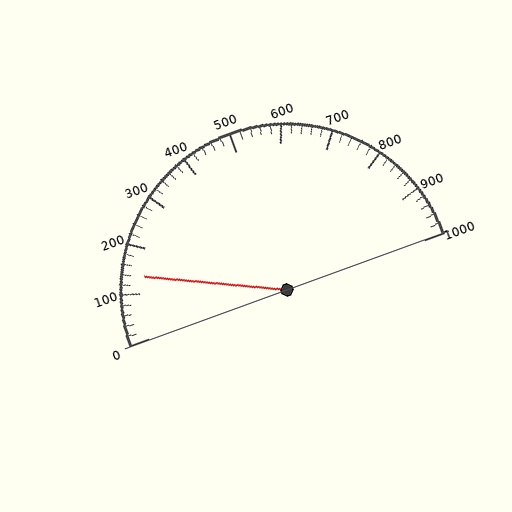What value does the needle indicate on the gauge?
The needle indicates approximately 140.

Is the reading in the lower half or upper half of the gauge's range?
The reading is in the lower half of the range (0 to 1000).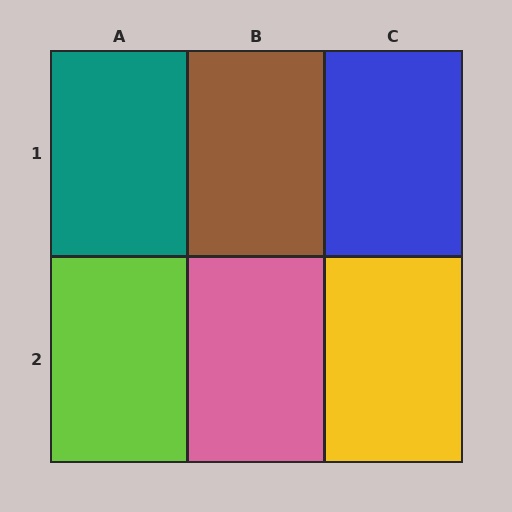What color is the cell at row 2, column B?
Pink.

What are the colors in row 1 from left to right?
Teal, brown, blue.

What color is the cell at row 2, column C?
Yellow.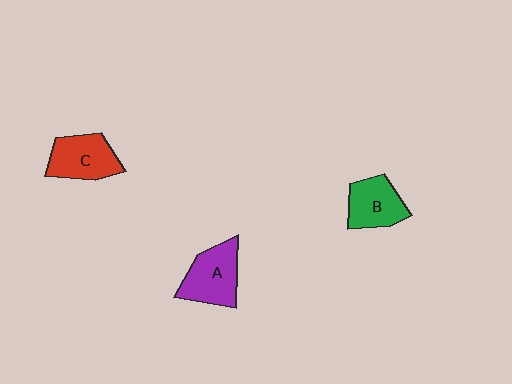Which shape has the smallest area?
Shape B (green).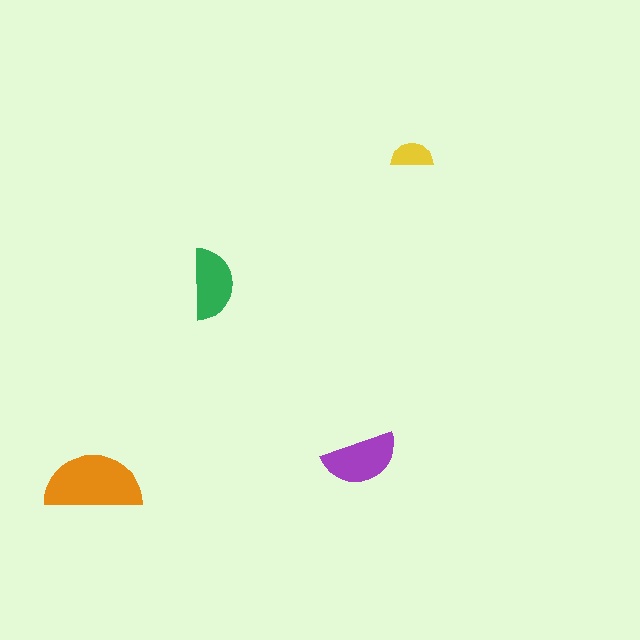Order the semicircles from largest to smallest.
the orange one, the purple one, the green one, the yellow one.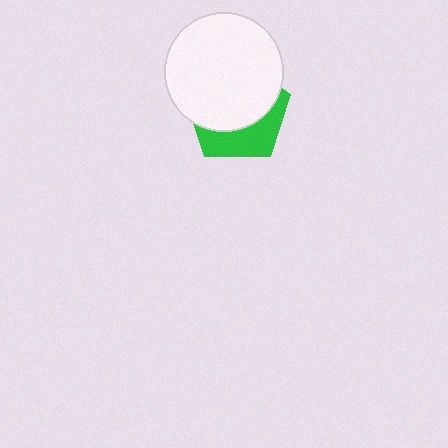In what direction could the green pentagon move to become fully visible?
The green pentagon could move down. That would shift it out from behind the white circle entirely.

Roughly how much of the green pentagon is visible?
A small part of it is visible (roughly 37%).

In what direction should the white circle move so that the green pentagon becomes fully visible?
The white circle should move up. That is the shortest direction to clear the overlap and leave the green pentagon fully visible.